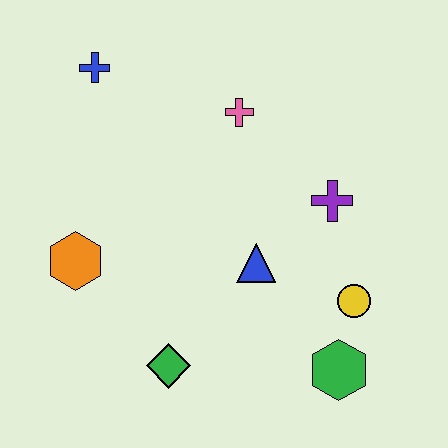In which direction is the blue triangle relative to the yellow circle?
The blue triangle is to the left of the yellow circle.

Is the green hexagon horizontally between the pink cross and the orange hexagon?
No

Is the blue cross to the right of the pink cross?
No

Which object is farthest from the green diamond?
The blue cross is farthest from the green diamond.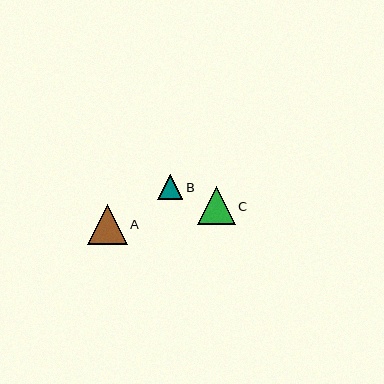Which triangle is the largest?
Triangle A is the largest with a size of approximately 40 pixels.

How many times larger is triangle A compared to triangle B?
Triangle A is approximately 1.6 times the size of triangle B.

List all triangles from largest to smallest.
From largest to smallest: A, C, B.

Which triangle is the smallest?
Triangle B is the smallest with a size of approximately 25 pixels.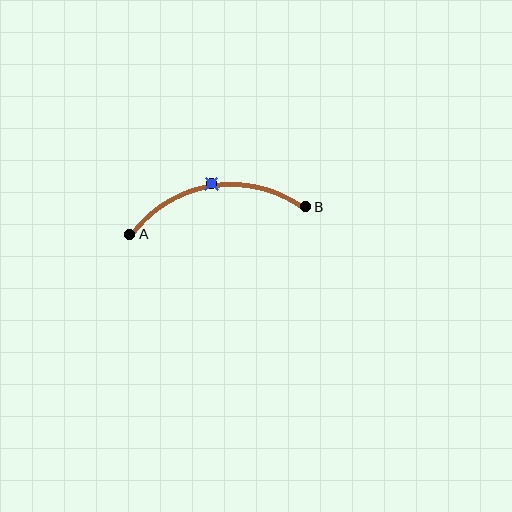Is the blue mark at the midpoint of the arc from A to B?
Yes. The blue mark lies on the arc at equal arc-length from both A and B — it is the arc midpoint.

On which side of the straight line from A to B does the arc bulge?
The arc bulges above the straight line connecting A and B.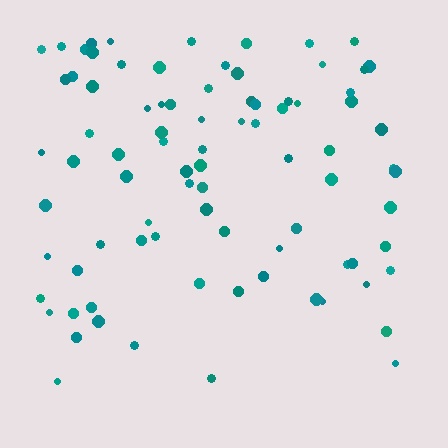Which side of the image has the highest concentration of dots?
The top.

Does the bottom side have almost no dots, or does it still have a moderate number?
Still a moderate number, just noticeably fewer than the top.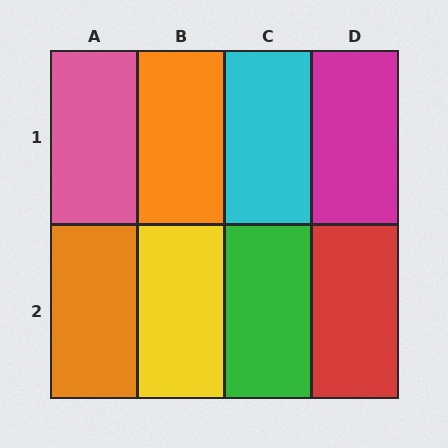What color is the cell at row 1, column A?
Pink.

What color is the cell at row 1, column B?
Orange.